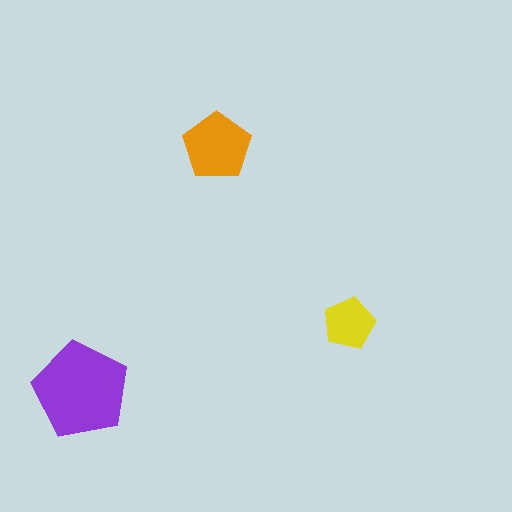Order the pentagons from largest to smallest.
the purple one, the orange one, the yellow one.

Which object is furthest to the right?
The yellow pentagon is rightmost.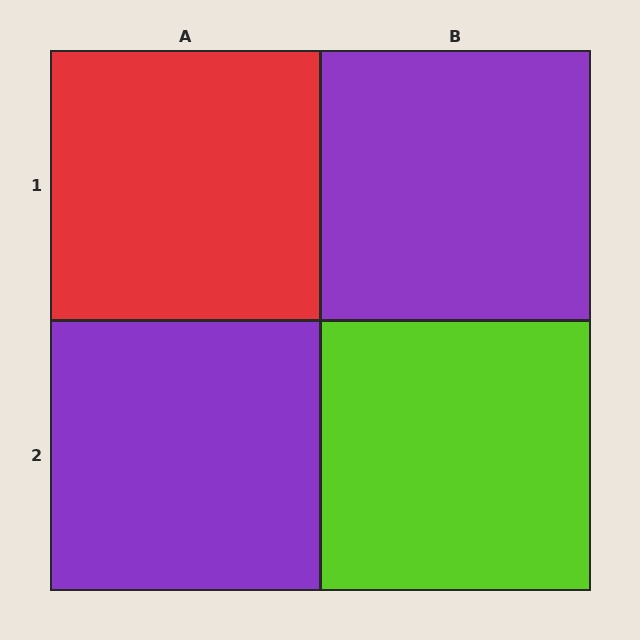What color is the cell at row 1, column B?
Purple.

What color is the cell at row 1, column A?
Red.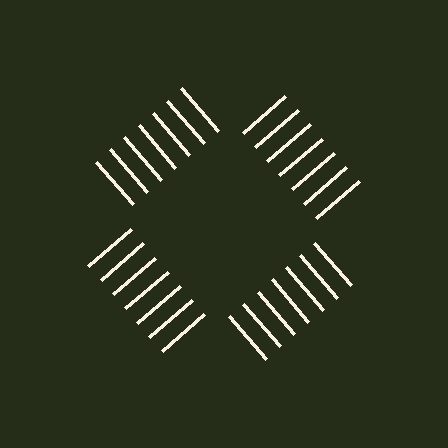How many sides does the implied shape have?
4 sides — the line-ends trace a square.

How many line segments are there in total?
28 — 7 along each of the 4 edges.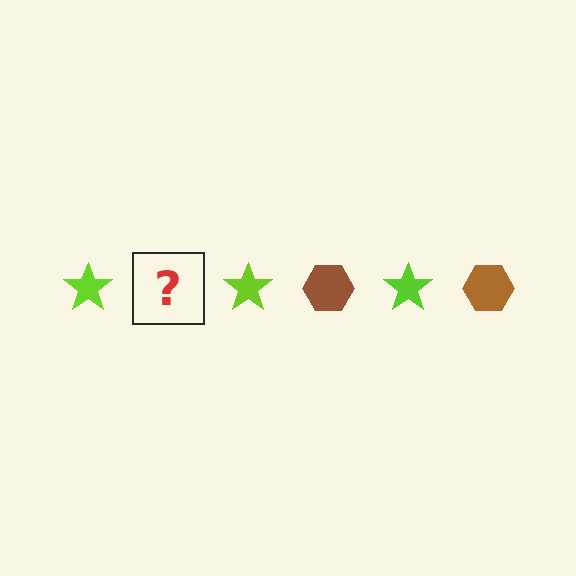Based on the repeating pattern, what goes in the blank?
The blank should be a brown hexagon.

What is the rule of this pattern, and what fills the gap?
The rule is that the pattern alternates between lime star and brown hexagon. The gap should be filled with a brown hexagon.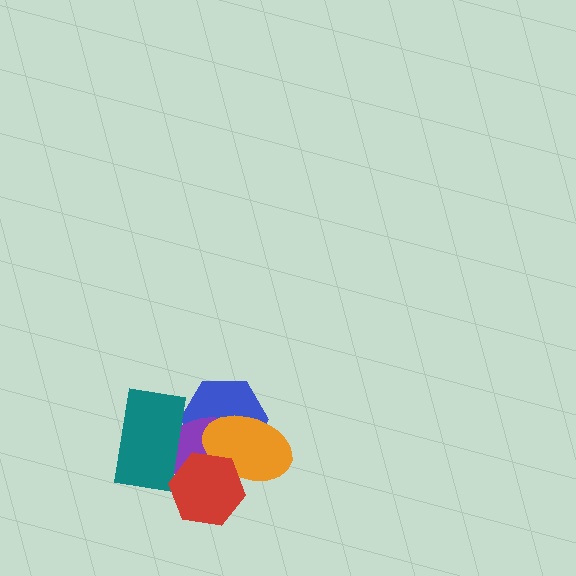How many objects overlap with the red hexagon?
4 objects overlap with the red hexagon.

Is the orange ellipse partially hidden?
Yes, it is partially covered by another shape.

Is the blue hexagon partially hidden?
Yes, it is partially covered by another shape.